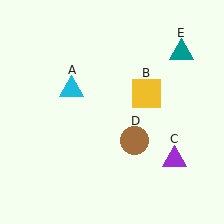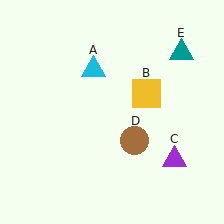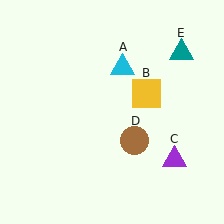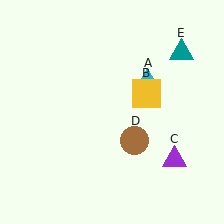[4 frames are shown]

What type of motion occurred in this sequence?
The cyan triangle (object A) rotated clockwise around the center of the scene.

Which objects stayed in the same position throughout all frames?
Yellow square (object B) and purple triangle (object C) and brown circle (object D) and teal triangle (object E) remained stationary.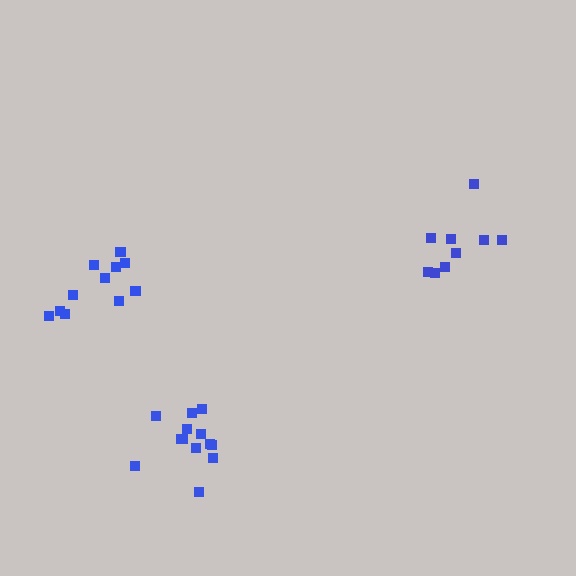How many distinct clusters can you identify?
There are 3 distinct clusters.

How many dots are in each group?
Group 1: 13 dots, Group 2: 11 dots, Group 3: 9 dots (33 total).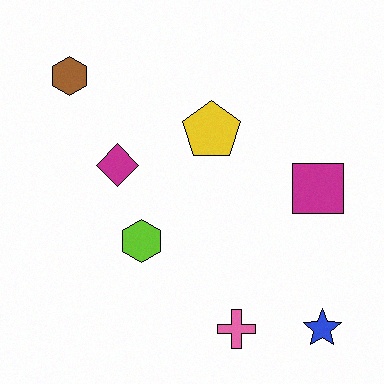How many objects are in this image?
There are 7 objects.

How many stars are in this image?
There is 1 star.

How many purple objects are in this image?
There are no purple objects.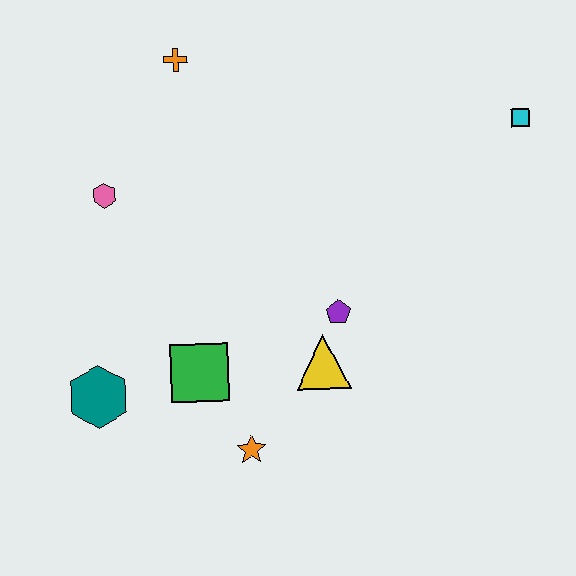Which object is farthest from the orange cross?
The orange star is farthest from the orange cross.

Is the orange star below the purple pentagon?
Yes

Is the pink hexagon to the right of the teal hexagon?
Yes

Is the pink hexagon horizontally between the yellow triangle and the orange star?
No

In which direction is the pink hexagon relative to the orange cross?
The pink hexagon is below the orange cross.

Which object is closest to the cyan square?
The purple pentagon is closest to the cyan square.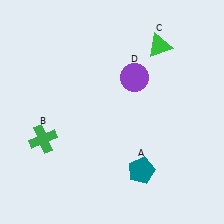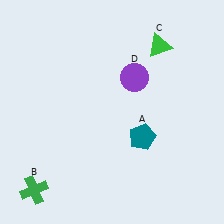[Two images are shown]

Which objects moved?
The objects that moved are: the teal pentagon (A), the green cross (B).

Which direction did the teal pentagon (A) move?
The teal pentagon (A) moved up.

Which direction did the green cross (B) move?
The green cross (B) moved down.